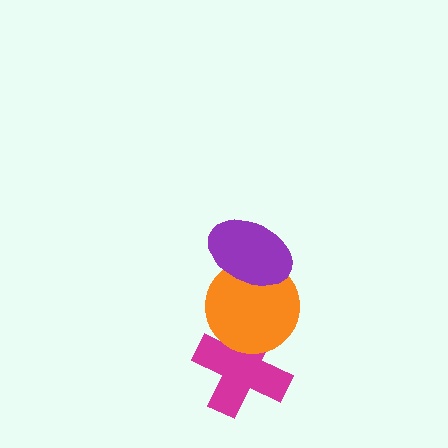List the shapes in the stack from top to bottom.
From top to bottom: the purple ellipse, the orange circle, the magenta cross.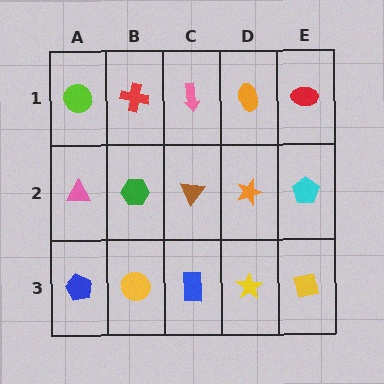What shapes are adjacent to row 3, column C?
A brown triangle (row 2, column C), a yellow circle (row 3, column B), a yellow star (row 3, column D).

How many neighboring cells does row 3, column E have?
2.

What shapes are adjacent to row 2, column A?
A lime circle (row 1, column A), a blue pentagon (row 3, column A), a green hexagon (row 2, column B).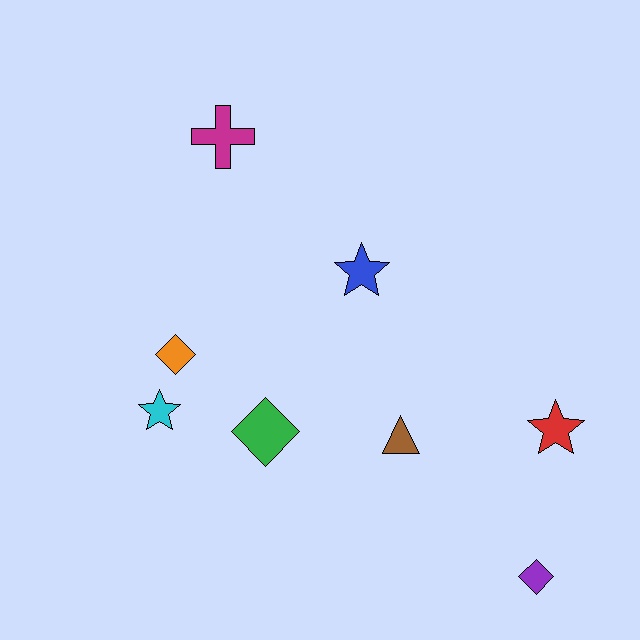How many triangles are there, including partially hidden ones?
There is 1 triangle.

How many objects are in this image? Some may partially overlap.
There are 8 objects.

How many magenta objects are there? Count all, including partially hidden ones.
There is 1 magenta object.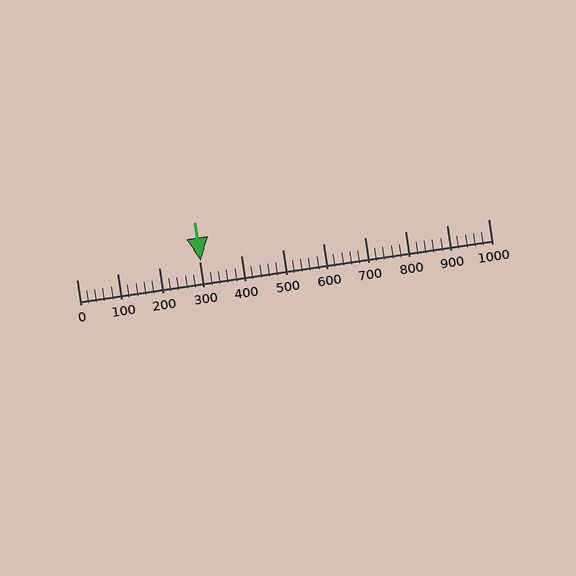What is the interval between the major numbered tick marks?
The major tick marks are spaced 100 units apart.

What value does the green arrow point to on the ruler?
The green arrow points to approximately 301.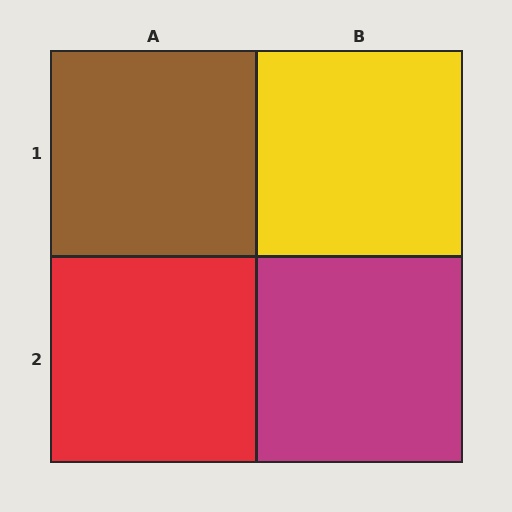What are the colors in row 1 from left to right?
Brown, yellow.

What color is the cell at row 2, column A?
Red.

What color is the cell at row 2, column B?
Magenta.